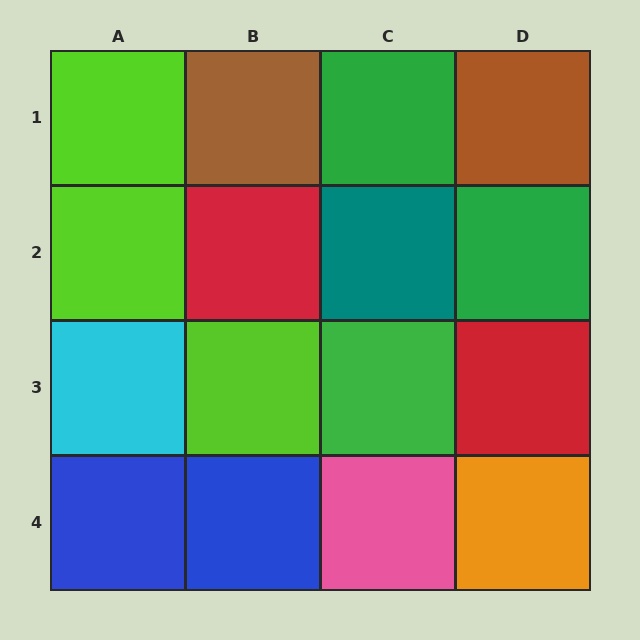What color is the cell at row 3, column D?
Red.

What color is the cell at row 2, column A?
Lime.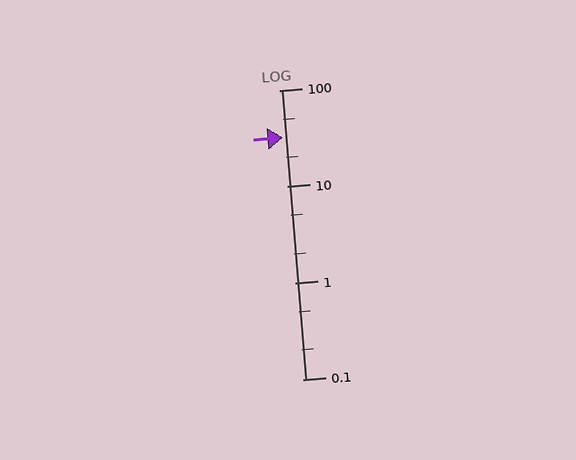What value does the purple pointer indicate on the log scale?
The pointer indicates approximately 32.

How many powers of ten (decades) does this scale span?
The scale spans 3 decades, from 0.1 to 100.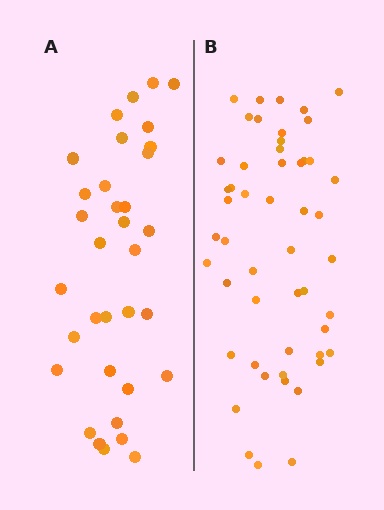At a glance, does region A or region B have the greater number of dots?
Region B (the right region) has more dots.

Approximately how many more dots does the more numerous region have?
Region B has approximately 15 more dots than region A.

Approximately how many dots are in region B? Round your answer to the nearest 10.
About 50 dots. (The exact count is 51, which rounds to 50.)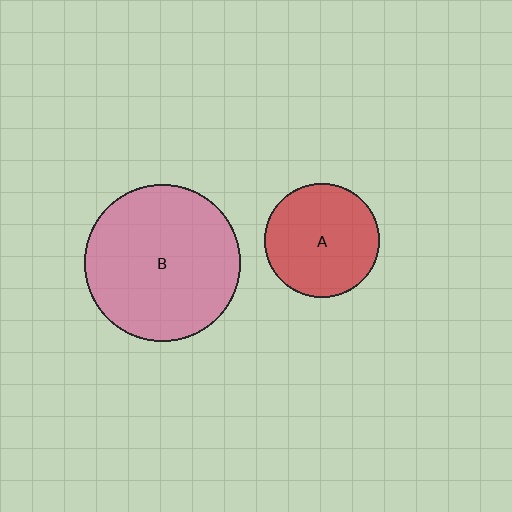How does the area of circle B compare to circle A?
Approximately 1.9 times.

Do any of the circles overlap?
No, none of the circles overlap.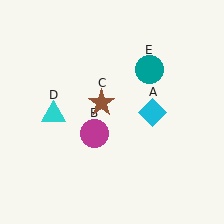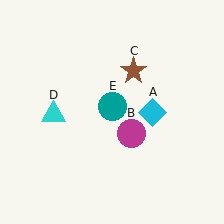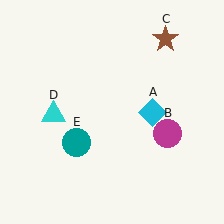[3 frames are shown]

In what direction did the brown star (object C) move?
The brown star (object C) moved up and to the right.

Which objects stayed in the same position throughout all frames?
Cyan diamond (object A) and cyan triangle (object D) remained stationary.